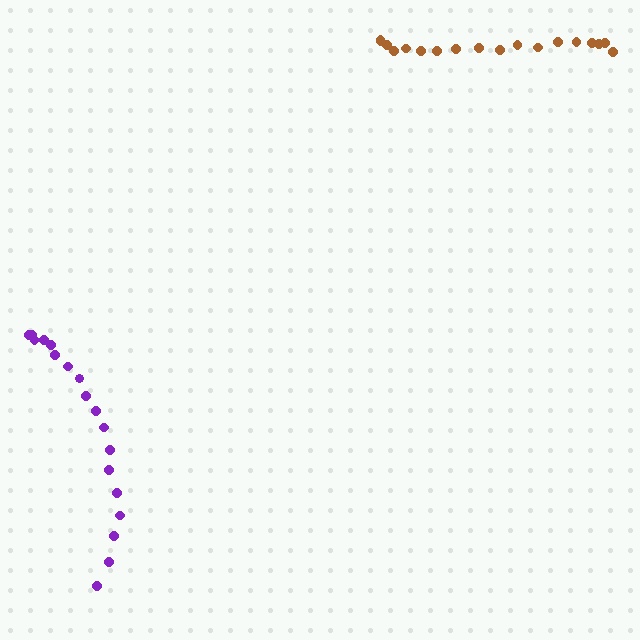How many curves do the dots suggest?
There are 2 distinct paths.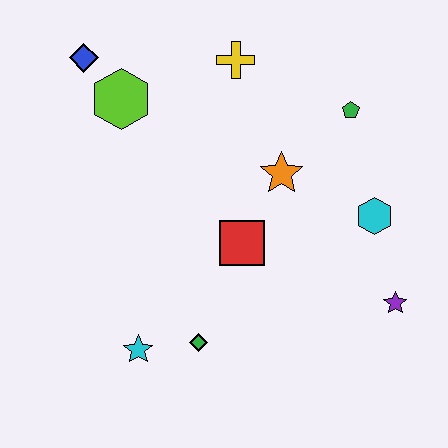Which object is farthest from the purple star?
The blue diamond is farthest from the purple star.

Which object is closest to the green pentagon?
The orange star is closest to the green pentagon.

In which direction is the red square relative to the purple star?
The red square is to the left of the purple star.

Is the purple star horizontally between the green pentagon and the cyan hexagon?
No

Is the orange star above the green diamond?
Yes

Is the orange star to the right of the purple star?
No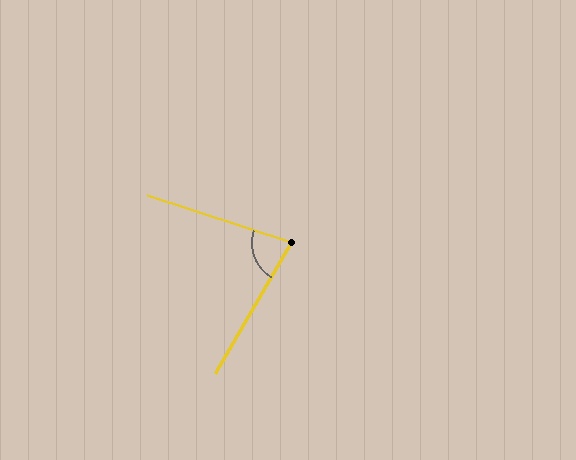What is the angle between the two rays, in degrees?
Approximately 78 degrees.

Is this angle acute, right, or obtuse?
It is acute.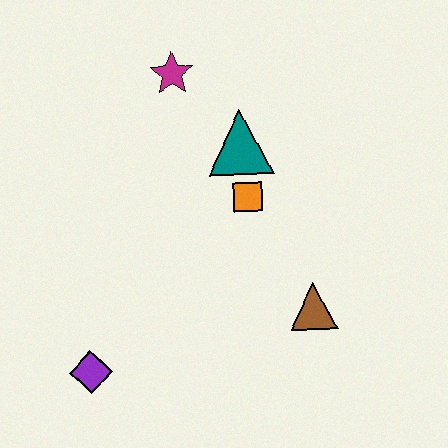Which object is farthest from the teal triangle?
The purple diamond is farthest from the teal triangle.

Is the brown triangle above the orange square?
No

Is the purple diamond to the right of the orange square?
No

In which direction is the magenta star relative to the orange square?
The magenta star is above the orange square.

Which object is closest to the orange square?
The teal triangle is closest to the orange square.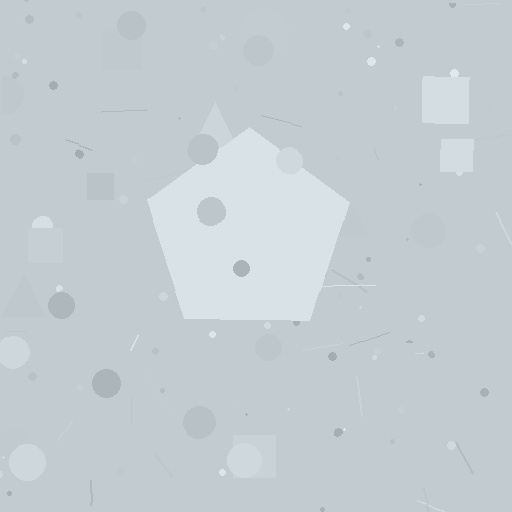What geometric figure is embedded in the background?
A pentagon is embedded in the background.